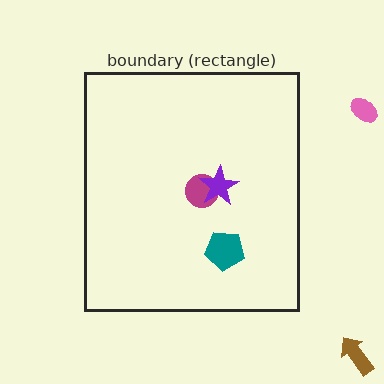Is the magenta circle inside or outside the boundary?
Inside.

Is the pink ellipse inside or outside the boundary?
Outside.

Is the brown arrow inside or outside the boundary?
Outside.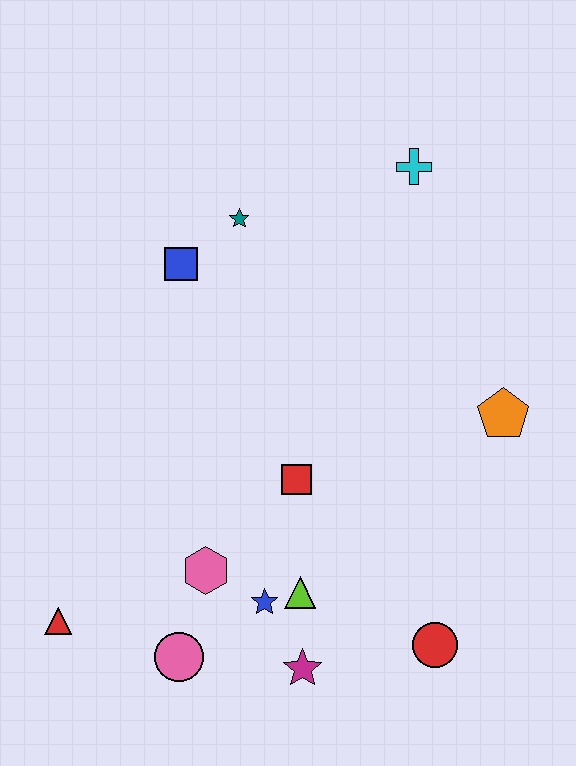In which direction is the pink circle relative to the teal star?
The pink circle is below the teal star.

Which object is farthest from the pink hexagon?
The cyan cross is farthest from the pink hexagon.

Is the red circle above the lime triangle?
No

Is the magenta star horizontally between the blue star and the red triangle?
No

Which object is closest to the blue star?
The lime triangle is closest to the blue star.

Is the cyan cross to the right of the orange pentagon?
No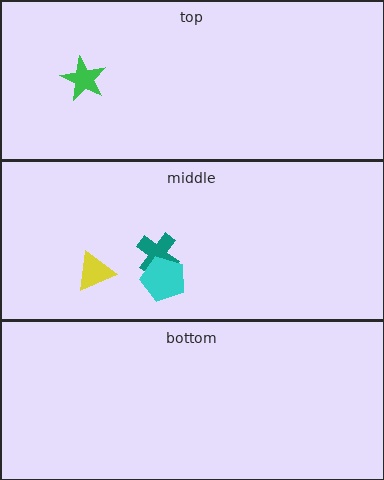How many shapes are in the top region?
1.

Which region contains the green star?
The top region.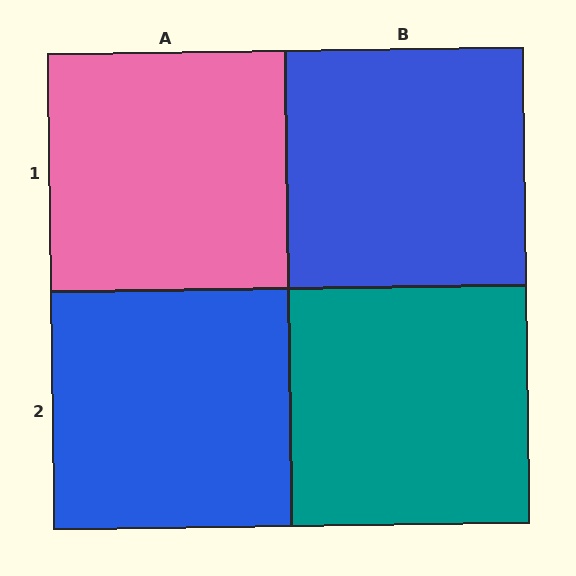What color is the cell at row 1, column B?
Blue.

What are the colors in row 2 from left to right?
Blue, teal.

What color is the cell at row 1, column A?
Pink.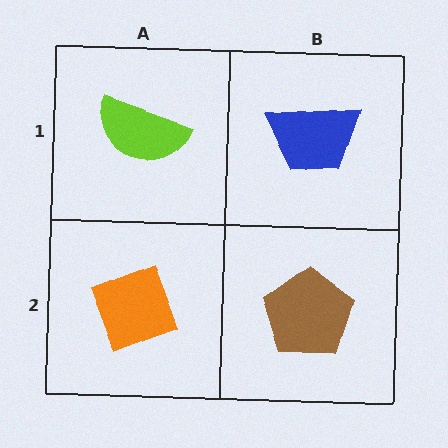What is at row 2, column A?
An orange diamond.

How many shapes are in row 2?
2 shapes.